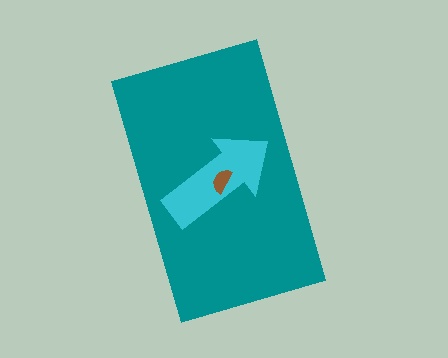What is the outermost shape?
The teal rectangle.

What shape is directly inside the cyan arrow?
The brown semicircle.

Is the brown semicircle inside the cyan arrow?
Yes.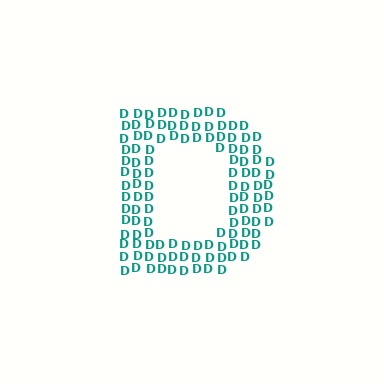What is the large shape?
The large shape is the letter D.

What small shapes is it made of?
It is made of small letter D's.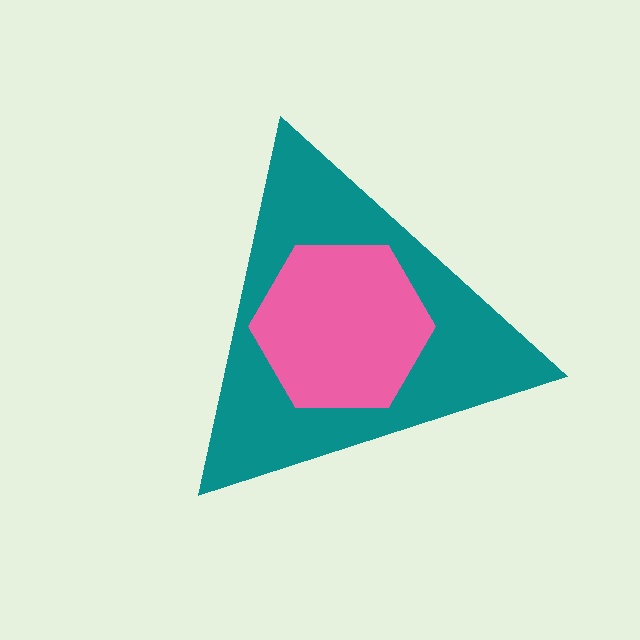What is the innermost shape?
The pink hexagon.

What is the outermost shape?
The teal triangle.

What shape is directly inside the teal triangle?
The pink hexagon.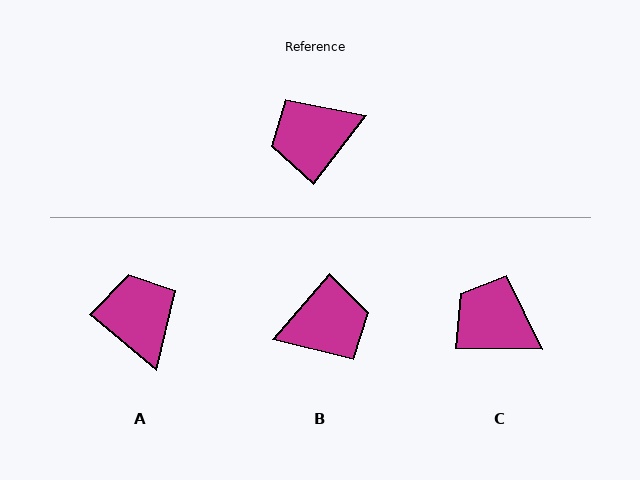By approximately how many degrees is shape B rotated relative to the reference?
Approximately 177 degrees counter-clockwise.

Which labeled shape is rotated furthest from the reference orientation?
B, about 177 degrees away.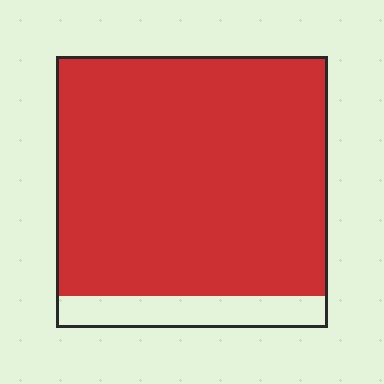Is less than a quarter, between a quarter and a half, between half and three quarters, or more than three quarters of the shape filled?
More than three quarters.